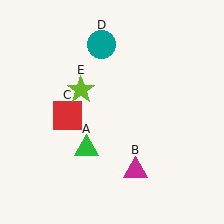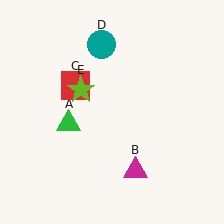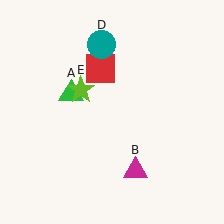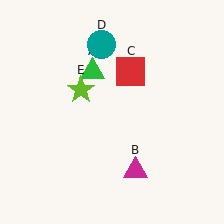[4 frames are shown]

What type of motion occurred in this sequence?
The green triangle (object A), red square (object C) rotated clockwise around the center of the scene.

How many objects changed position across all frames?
2 objects changed position: green triangle (object A), red square (object C).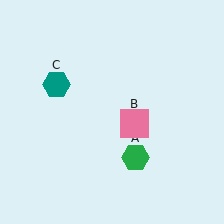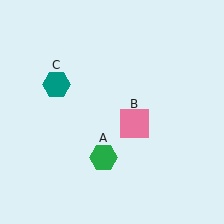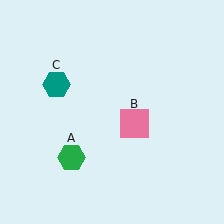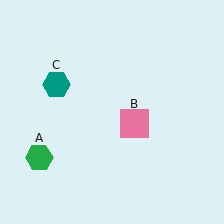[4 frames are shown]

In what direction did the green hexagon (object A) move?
The green hexagon (object A) moved left.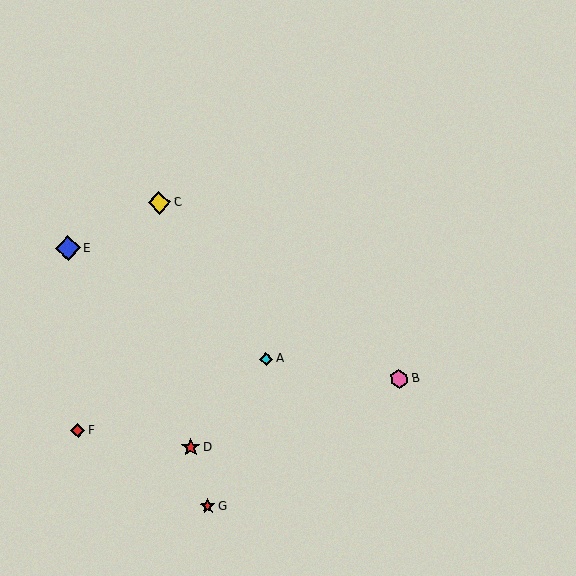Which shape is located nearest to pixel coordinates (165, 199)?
The yellow diamond (labeled C) at (159, 203) is nearest to that location.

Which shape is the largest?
The blue diamond (labeled E) is the largest.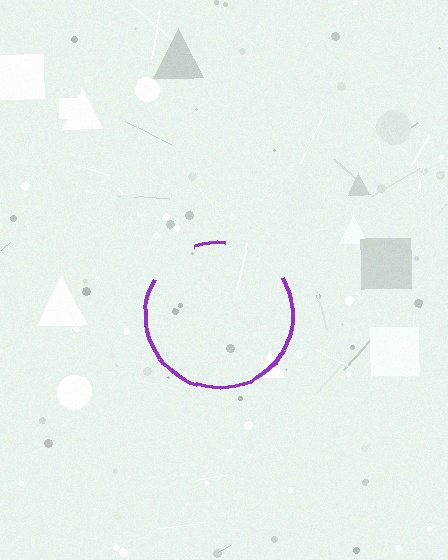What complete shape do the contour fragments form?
The contour fragments form a circle.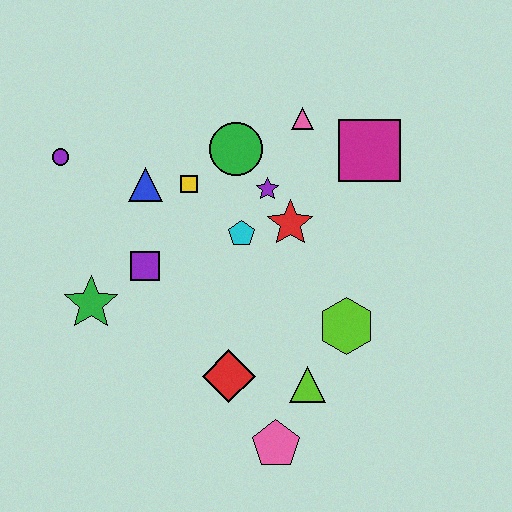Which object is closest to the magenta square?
The pink triangle is closest to the magenta square.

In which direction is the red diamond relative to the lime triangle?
The red diamond is to the left of the lime triangle.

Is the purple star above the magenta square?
No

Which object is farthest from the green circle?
The pink pentagon is farthest from the green circle.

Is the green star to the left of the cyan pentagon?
Yes